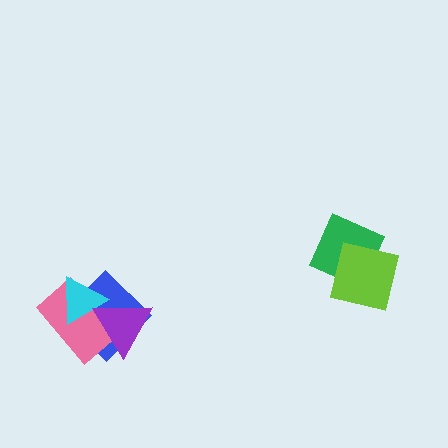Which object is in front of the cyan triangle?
The purple triangle is in front of the cyan triangle.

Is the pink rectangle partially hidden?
Yes, it is partially covered by another shape.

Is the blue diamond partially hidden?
Yes, it is partially covered by another shape.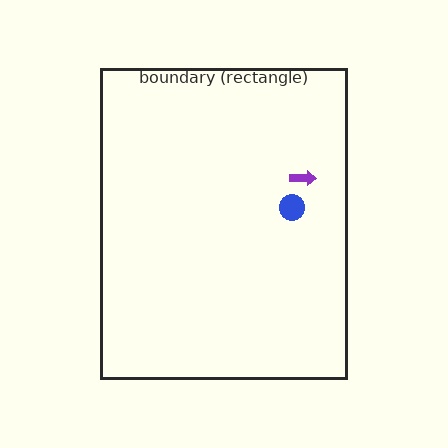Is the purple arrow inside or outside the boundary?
Inside.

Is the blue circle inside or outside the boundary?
Inside.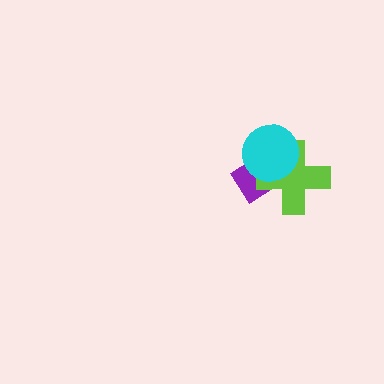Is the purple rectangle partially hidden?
Yes, it is partially covered by another shape.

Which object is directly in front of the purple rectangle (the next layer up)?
The lime cross is directly in front of the purple rectangle.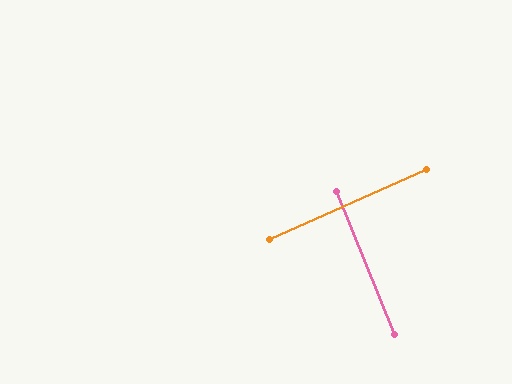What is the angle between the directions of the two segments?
Approximately 88 degrees.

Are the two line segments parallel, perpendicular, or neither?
Perpendicular — they meet at approximately 88°.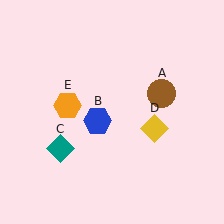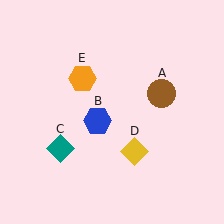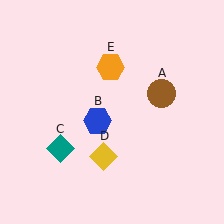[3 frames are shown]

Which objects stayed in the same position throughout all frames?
Brown circle (object A) and blue hexagon (object B) and teal diamond (object C) remained stationary.